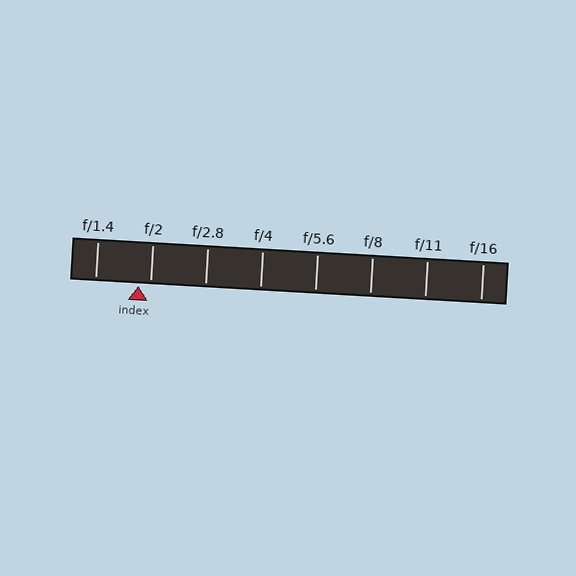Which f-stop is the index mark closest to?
The index mark is closest to f/2.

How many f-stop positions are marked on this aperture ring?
There are 8 f-stop positions marked.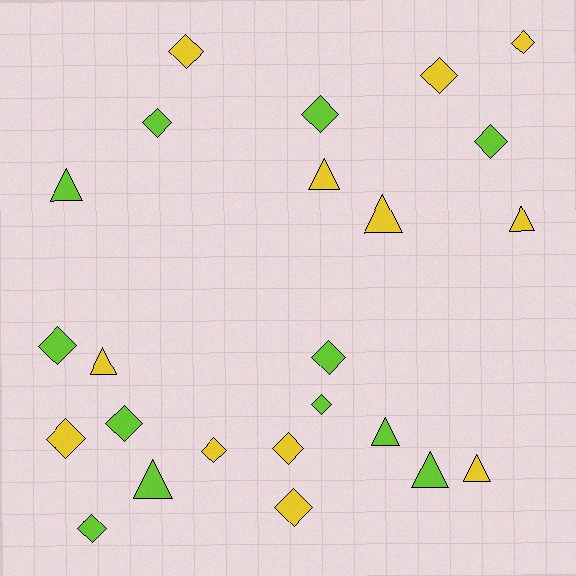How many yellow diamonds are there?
There are 7 yellow diamonds.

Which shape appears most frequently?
Diamond, with 15 objects.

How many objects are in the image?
There are 24 objects.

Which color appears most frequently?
Yellow, with 12 objects.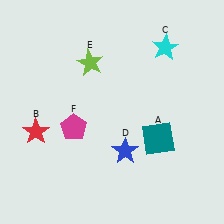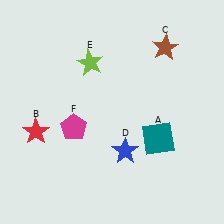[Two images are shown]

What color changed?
The star (C) changed from cyan in Image 1 to brown in Image 2.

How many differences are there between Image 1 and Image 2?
There is 1 difference between the two images.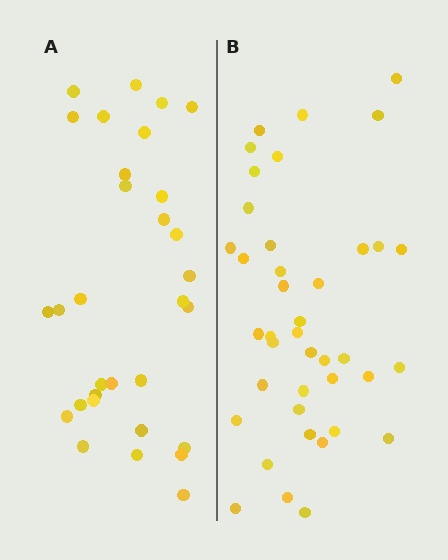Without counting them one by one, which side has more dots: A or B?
Region B (the right region) has more dots.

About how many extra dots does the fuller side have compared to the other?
Region B has roughly 8 or so more dots than region A.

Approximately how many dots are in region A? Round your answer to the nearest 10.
About 30 dots. (The exact count is 31, which rounds to 30.)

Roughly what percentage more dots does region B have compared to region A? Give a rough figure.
About 30% more.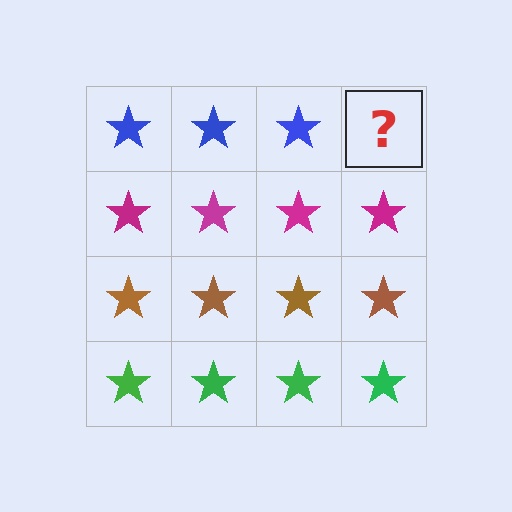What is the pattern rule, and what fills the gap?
The rule is that each row has a consistent color. The gap should be filled with a blue star.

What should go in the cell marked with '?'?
The missing cell should contain a blue star.